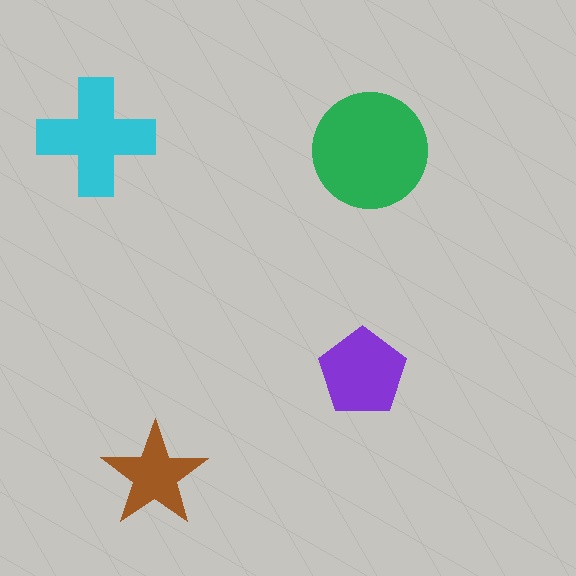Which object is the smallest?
The brown star.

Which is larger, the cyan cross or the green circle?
The green circle.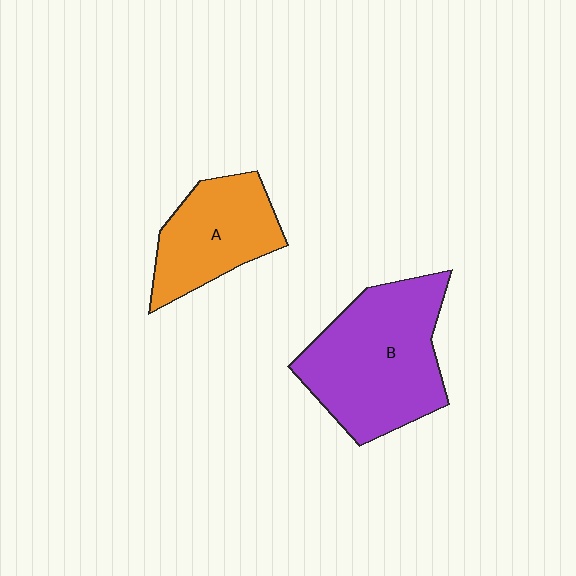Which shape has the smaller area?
Shape A (orange).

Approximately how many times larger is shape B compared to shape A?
Approximately 1.6 times.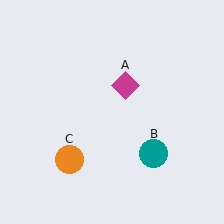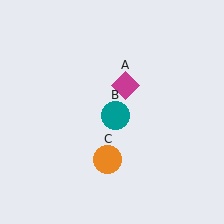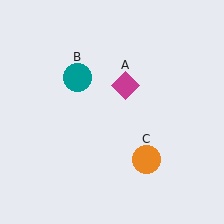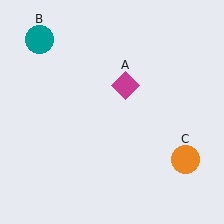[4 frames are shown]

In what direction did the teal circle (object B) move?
The teal circle (object B) moved up and to the left.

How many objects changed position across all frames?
2 objects changed position: teal circle (object B), orange circle (object C).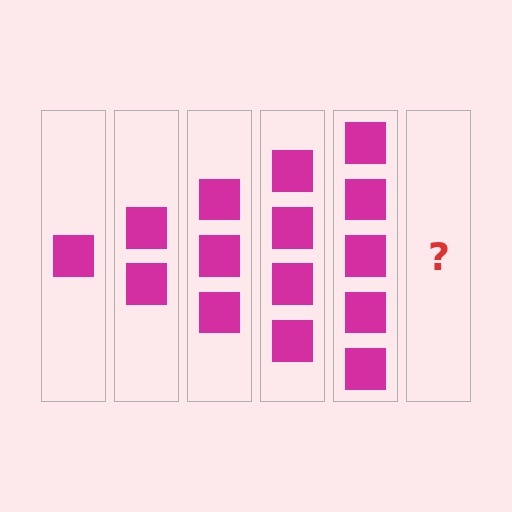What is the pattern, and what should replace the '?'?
The pattern is that each step adds one more square. The '?' should be 6 squares.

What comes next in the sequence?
The next element should be 6 squares.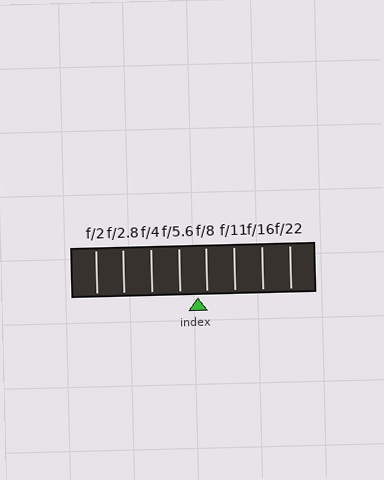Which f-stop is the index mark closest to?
The index mark is closest to f/8.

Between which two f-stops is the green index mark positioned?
The index mark is between f/5.6 and f/8.